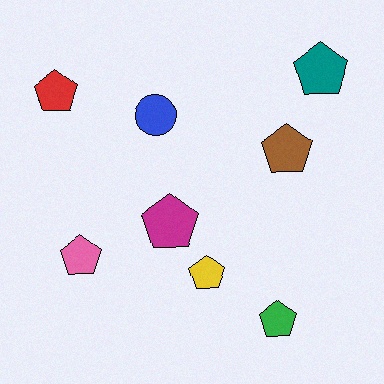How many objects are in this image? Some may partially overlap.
There are 8 objects.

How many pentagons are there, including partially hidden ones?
There are 7 pentagons.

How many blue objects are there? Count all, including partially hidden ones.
There is 1 blue object.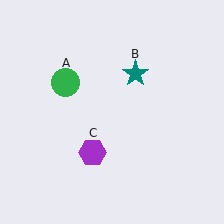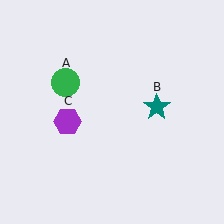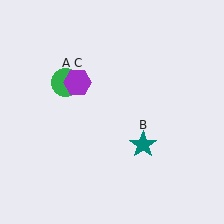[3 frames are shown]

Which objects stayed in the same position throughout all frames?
Green circle (object A) remained stationary.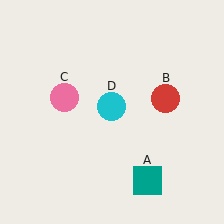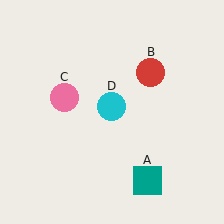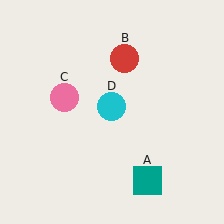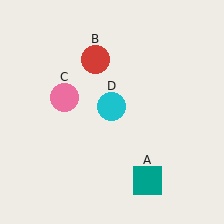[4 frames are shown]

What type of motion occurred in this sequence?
The red circle (object B) rotated counterclockwise around the center of the scene.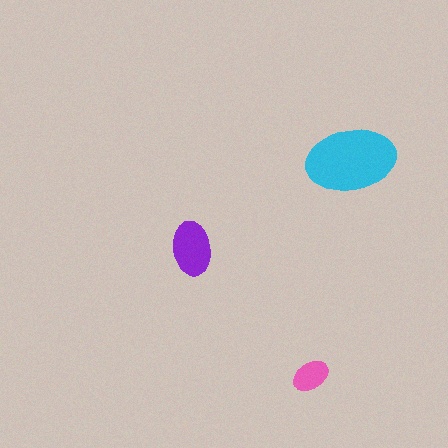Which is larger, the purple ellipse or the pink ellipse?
The purple one.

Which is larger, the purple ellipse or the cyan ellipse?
The cyan one.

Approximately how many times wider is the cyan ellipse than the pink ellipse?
About 2.5 times wider.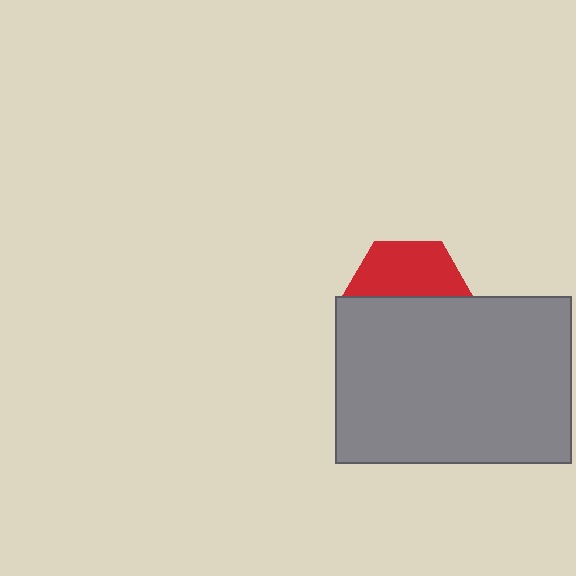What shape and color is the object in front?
The object in front is a gray rectangle.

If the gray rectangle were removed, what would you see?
You would see the complete red hexagon.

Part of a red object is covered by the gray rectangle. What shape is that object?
It is a hexagon.